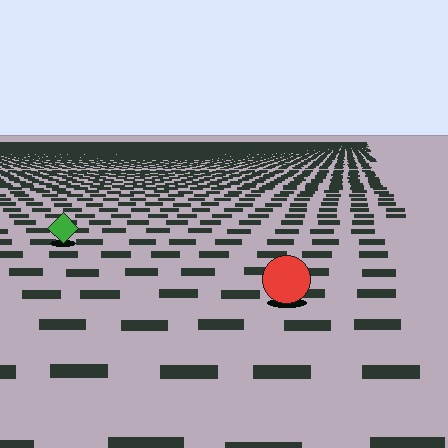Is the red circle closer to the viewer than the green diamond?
Yes. The red circle is closer — you can tell from the texture gradient: the ground texture is coarser near it.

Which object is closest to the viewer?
The red circle is closest. The texture marks near it are larger and more spread out.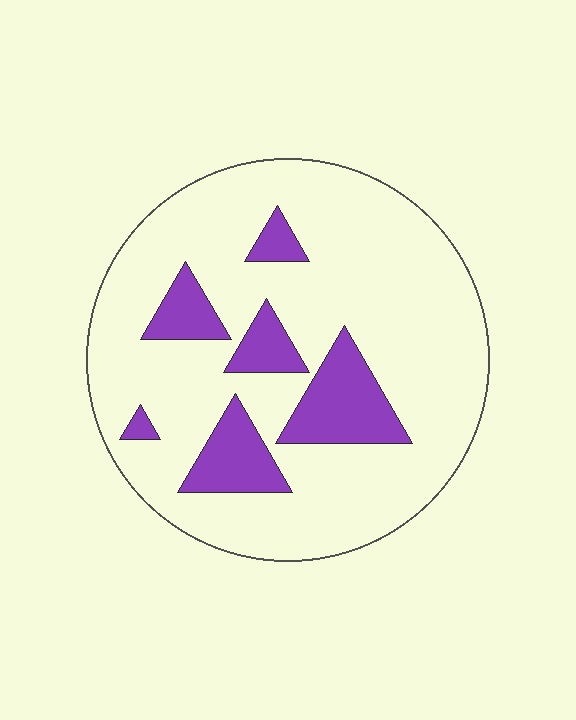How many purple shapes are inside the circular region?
6.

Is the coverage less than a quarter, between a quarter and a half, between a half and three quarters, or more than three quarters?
Less than a quarter.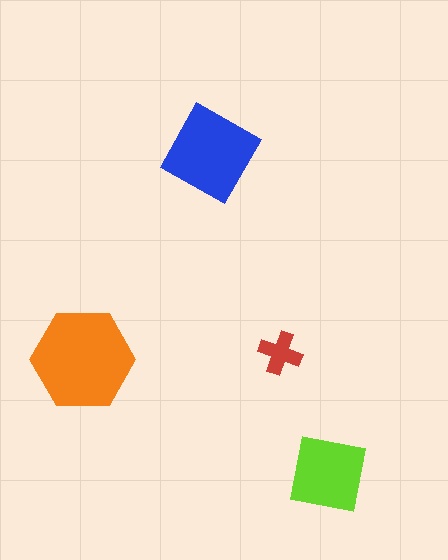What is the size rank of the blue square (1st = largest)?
2nd.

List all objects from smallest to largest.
The red cross, the lime square, the blue square, the orange hexagon.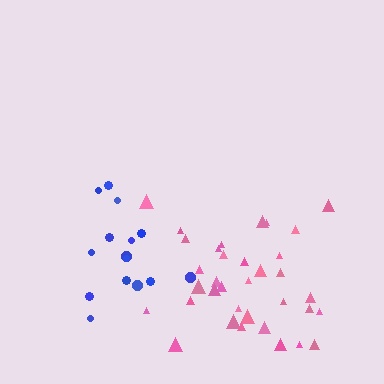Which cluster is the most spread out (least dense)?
Pink.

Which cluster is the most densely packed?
Blue.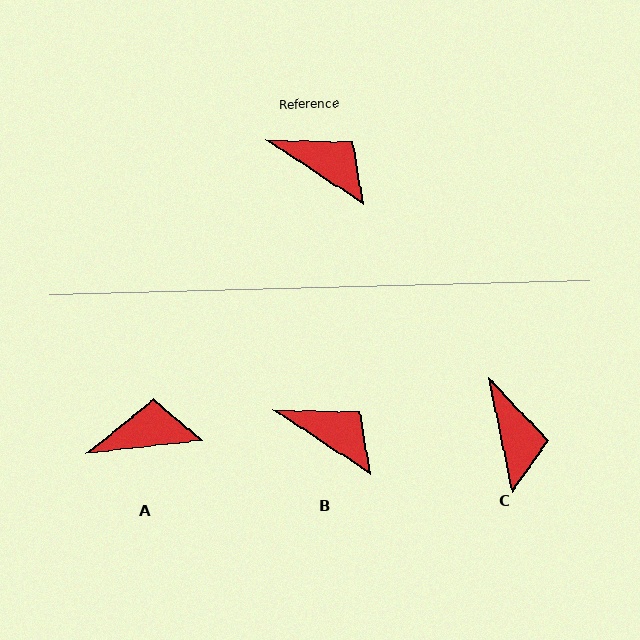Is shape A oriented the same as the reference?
No, it is off by about 40 degrees.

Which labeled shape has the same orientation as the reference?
B.